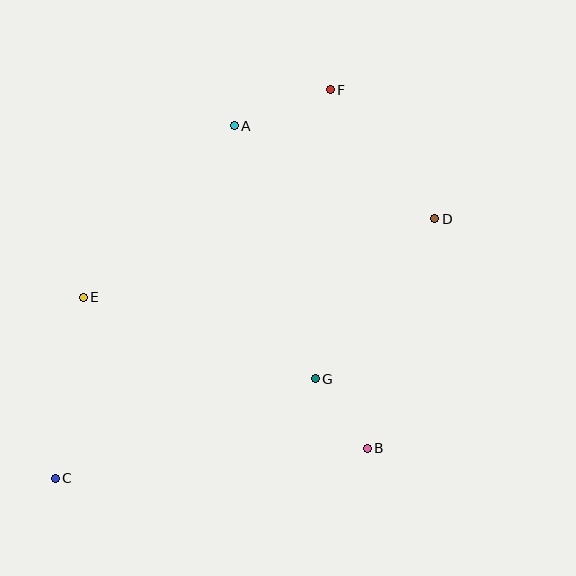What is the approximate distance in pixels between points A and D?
The distance between A and D is approximately 221 pixels.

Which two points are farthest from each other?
Points C and F are farthest from each other.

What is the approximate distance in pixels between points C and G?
The distance between C and G is approximately 278 pixels.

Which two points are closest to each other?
Points B and G are closest to each other.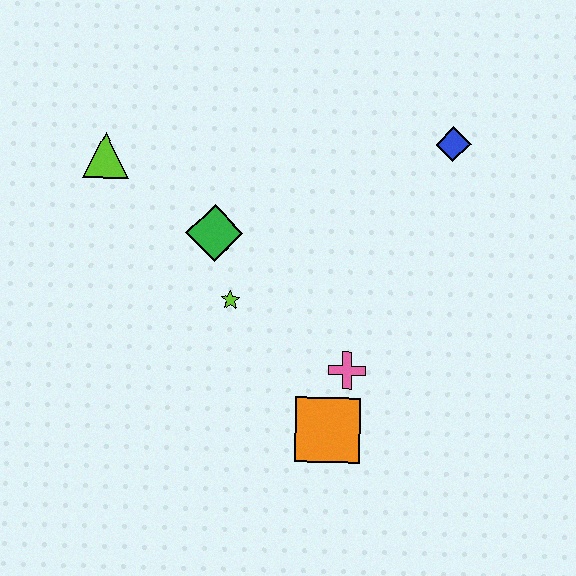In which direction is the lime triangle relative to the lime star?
The lime triangle is above the lime star.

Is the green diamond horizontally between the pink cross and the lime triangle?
Yes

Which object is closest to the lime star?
The green diamond is closest to the lime star.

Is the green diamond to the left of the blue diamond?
Yes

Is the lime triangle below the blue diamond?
Yes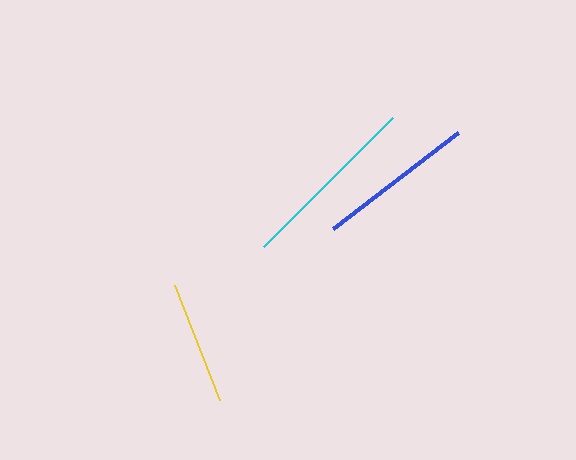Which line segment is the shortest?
The yellow line is the shortest at approximately 124 pixels.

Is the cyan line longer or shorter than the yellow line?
The cyan line is longer than the yellow line.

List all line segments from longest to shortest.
From longest to shortest: cyan, blue, yellow.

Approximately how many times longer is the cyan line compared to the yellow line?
The cyan line is approximately 1.5 times the length of the yellow line.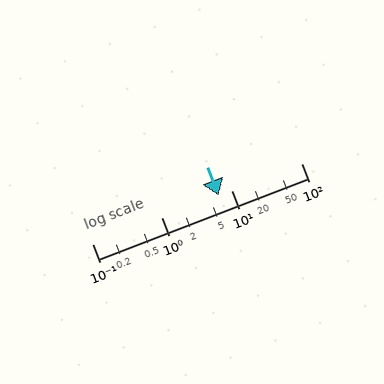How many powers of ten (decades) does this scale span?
The scale spans 3 decades, from 0.1 to 100.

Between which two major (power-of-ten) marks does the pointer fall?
The pointer is between 1 and 10.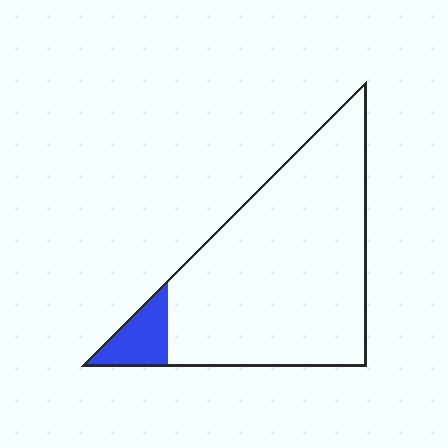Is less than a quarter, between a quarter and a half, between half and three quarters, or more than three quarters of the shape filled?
Less than a quarter.